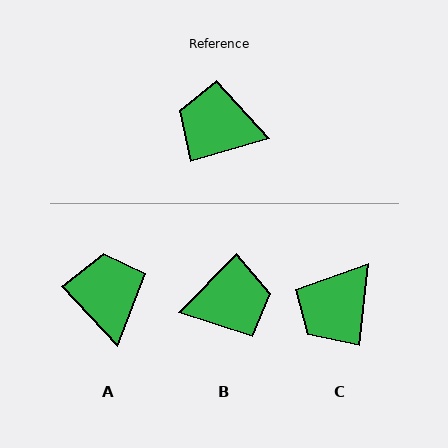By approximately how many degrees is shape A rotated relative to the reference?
Approximately 64 degrees clockwise.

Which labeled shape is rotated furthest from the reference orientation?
B, about 151 degrees away.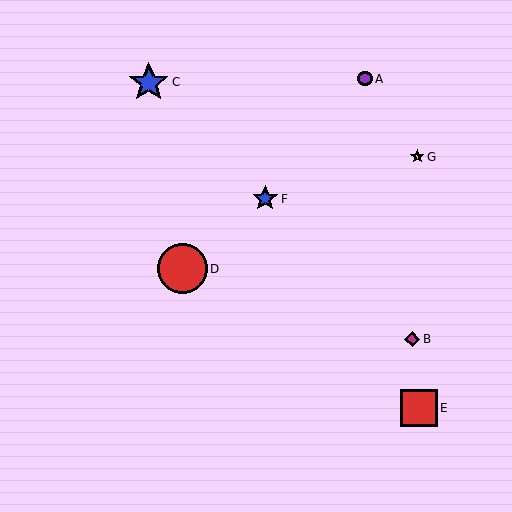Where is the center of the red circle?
The center of the red circle is at (183, 269).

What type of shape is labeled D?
Shape D is a red circle.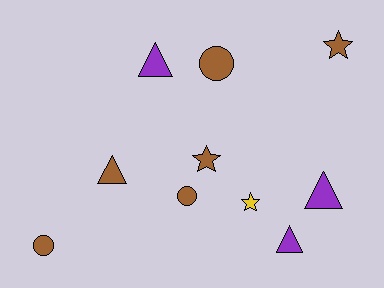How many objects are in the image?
There are 10 objects.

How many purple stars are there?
There are no purple stars.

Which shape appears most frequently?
Triangle, with 4 objects.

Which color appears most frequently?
Brown, with 6 objects.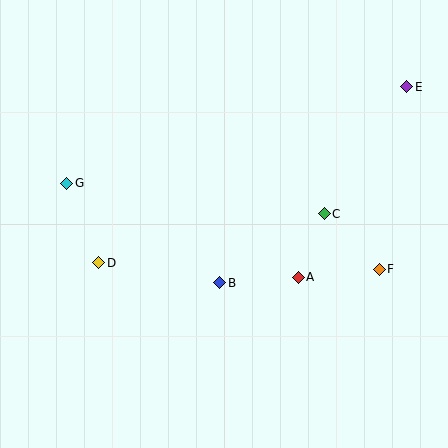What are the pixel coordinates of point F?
Point F is at (379, 269).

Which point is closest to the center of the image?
Point B at (220, 283) is closest to the center.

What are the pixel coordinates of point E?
Point E is at (407, 87).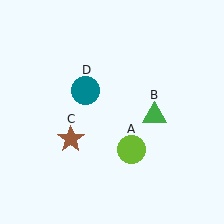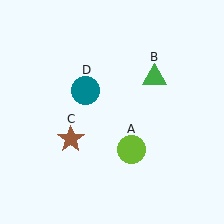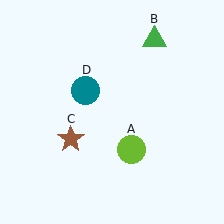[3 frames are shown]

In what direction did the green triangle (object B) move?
The green triangle (object B) moved up.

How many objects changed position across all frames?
1 object changed position: green triangle (object B).